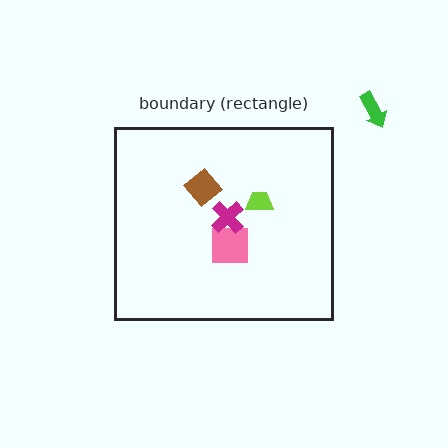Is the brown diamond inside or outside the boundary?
Inside.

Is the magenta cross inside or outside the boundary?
Inside.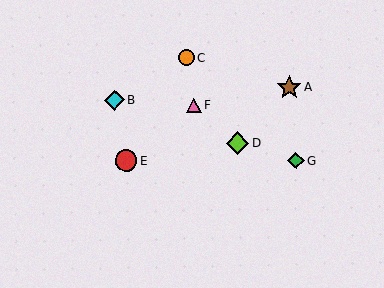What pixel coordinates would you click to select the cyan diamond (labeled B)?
Click at (114, 100) to select the cyan diamond B.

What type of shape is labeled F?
Shape F is a pink triangle.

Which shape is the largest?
The brown star (labeled A) is the largest.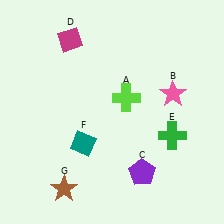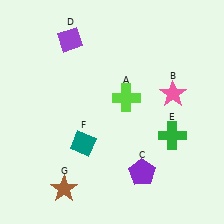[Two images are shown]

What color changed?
The diamond (D) changed from magenta in Image 1 to purple in Image 2.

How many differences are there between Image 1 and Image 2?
There is 1 difference between the two images.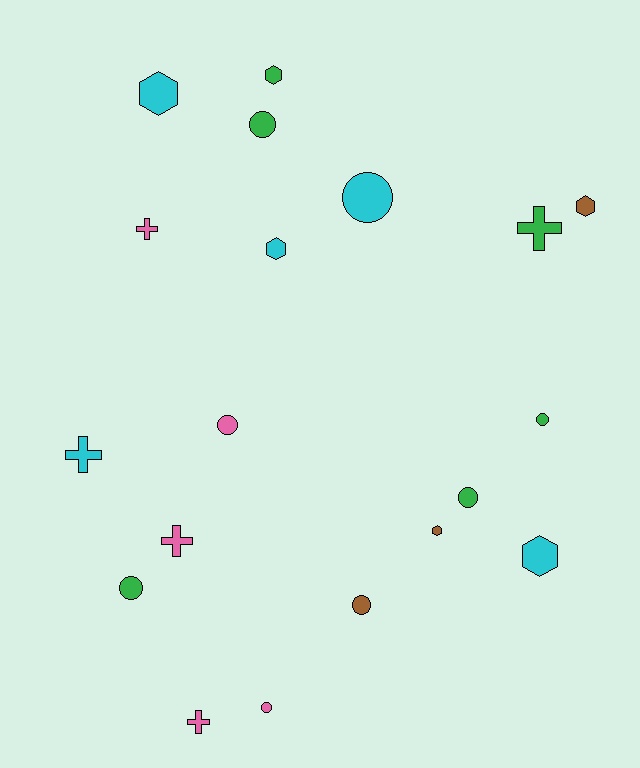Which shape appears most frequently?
Circle, with 8 objects.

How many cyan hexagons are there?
There are 3 cyan hexagons.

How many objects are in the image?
There are 19 objects.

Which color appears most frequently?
Green, with 6 objects.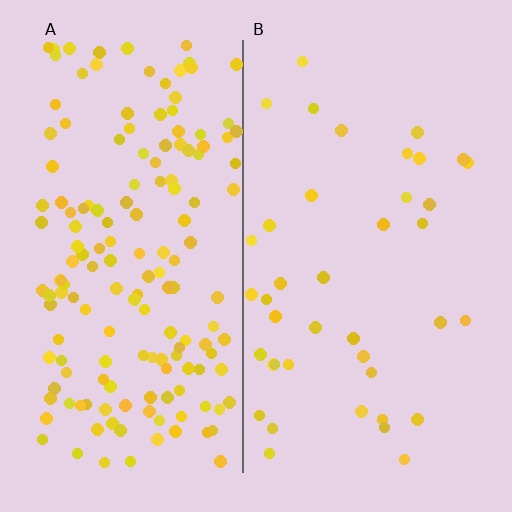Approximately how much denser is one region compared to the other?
Approximately 4.0× — region A over region B.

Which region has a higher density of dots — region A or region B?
A (the left).